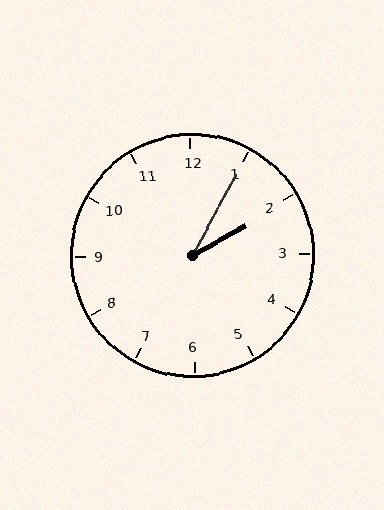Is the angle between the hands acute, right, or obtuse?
It is acute.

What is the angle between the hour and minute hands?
Approximately 32 degrees.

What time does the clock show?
2:05.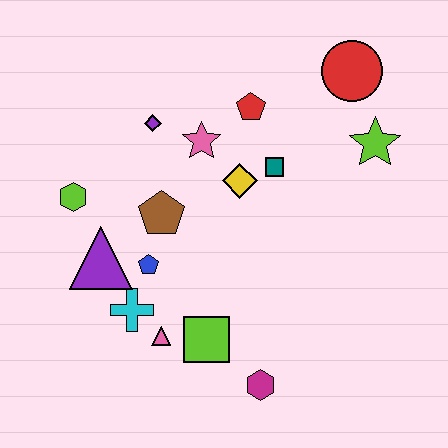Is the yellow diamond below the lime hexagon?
No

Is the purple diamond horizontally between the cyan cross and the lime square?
Yes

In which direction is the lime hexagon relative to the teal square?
The lime hexagon is to the left of the teal square.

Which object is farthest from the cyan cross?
The red circle is farthest from the cyan cross.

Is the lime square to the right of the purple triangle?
Yes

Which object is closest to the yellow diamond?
The teal square is closest to the yellow diamond.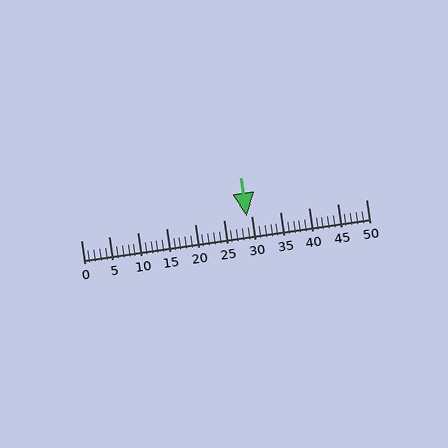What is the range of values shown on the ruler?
The ruler shows values from 0 to 50.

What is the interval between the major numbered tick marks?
The major tick marks are spaced 5 units apart.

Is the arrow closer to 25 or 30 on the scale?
The arrow is closer to 30.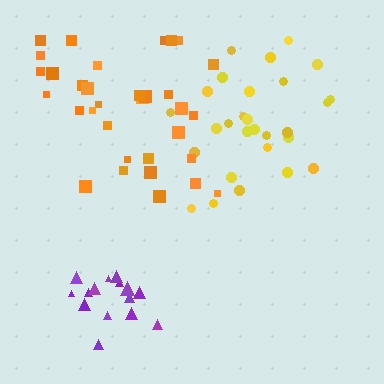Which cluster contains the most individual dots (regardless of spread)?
Orange (34).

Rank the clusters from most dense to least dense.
purple, yellow, orange.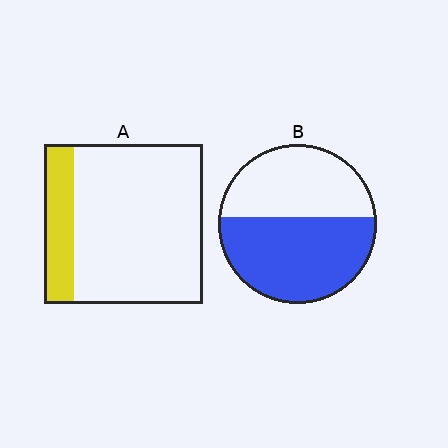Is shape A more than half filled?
No.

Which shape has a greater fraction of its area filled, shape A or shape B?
Shape B.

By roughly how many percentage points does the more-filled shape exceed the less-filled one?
By roughly 35 percentage points (B over A).